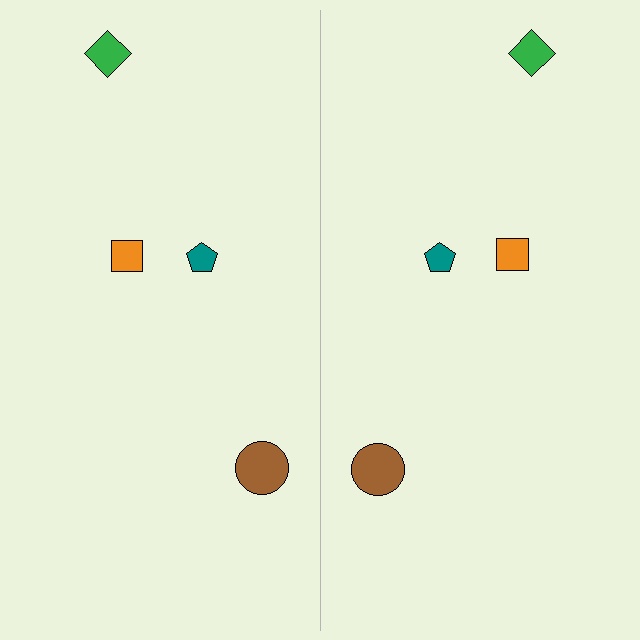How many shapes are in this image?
There are 8 shapes in this image.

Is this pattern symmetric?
Yes, this pattern has bilateral (reflection) symmetry.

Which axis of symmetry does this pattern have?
The pattern has a vertical axis of symmetry running through the center of the image.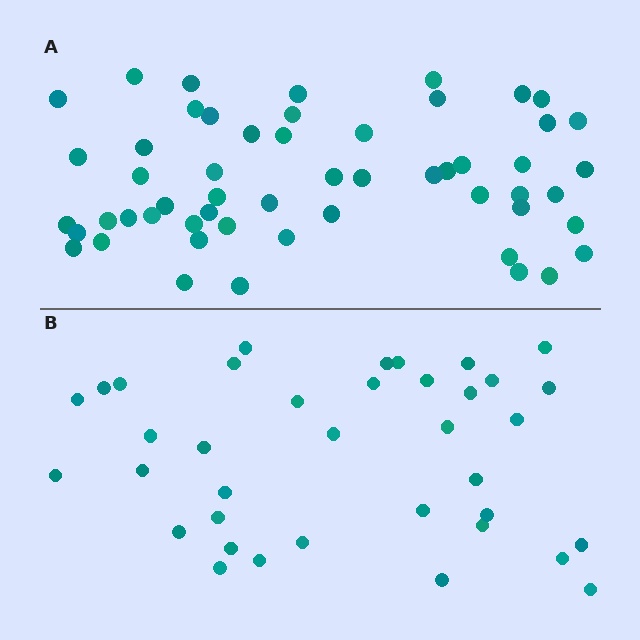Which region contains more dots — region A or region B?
Region A (the top region) has more dots.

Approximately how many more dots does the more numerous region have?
Region A has approximately 15 more dots than region B.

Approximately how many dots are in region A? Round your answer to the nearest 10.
About 50 dots. (The exact count is 54, which rounds to 50.)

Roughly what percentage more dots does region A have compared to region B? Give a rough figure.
About 45% more.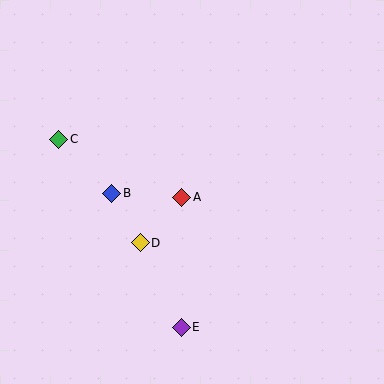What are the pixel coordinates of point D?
Point D is at (140, 243).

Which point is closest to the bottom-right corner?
Point E is closest to the bottom-right corner.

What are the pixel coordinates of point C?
Point C is at (59, 139).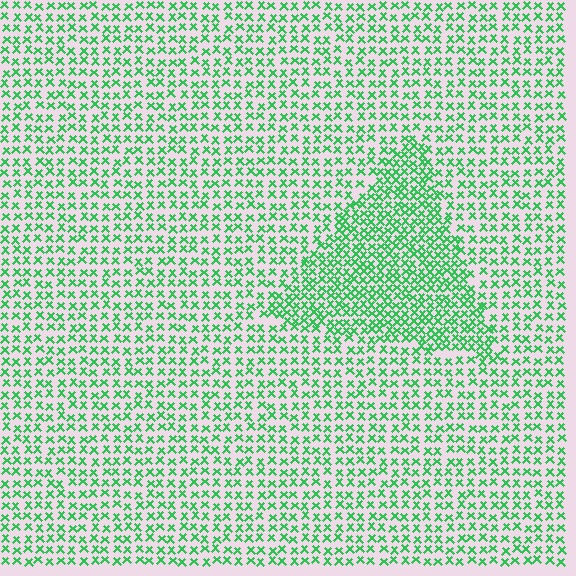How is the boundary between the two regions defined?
The boundary is defined by a change in element density (approximately 1.8x ratio). All elements are the same color, size, and shape.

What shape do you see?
I see a triangle.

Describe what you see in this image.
The image contains small green elements arranged at two different densities. A triangle-shaped region is visible where the elements are more densely packed than the surrounding area.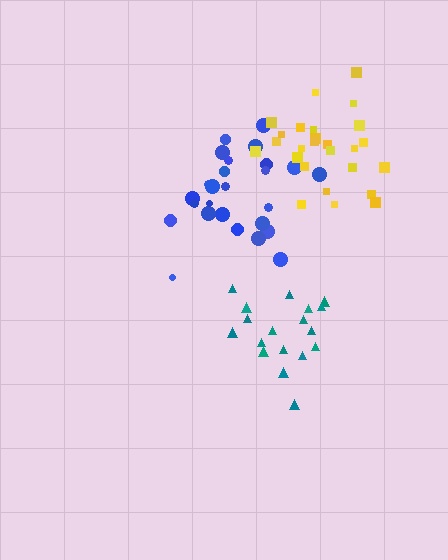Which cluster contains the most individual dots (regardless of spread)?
Blue (27).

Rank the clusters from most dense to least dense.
blue, teal, yellow.